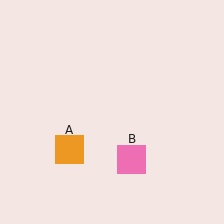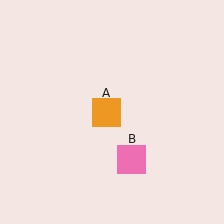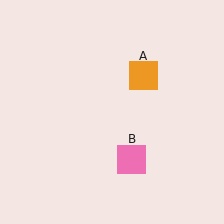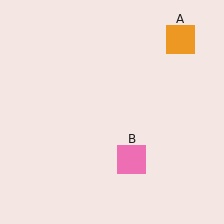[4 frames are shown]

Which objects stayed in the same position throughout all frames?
Pink square (object B) remained stationary.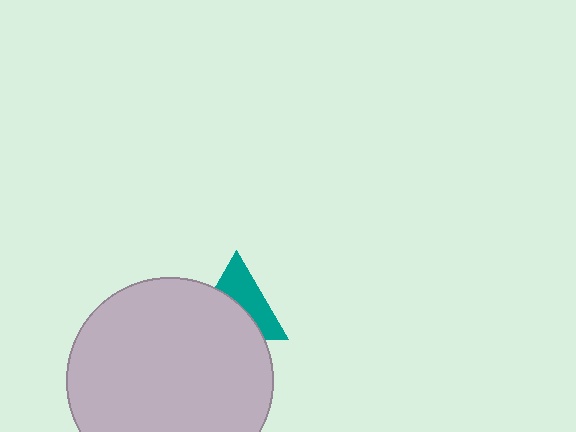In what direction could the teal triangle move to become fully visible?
The teal triangle could move up. That would shift it out from behind the light gray circle entirely.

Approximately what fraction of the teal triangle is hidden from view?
Roughly 51% of the teal triangle is hidden behind the light gray circle.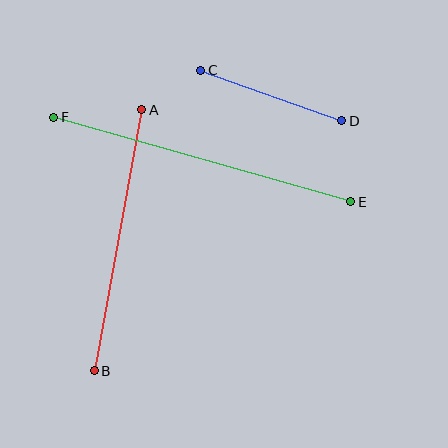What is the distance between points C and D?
The distance is approximately 150 pixels.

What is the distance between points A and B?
The distance is approximately 265 pixels.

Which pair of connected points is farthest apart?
Points E and F are farthest apart.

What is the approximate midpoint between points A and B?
The midpoint is at approximately (118, 240) pixels.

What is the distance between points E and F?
The distance is approximately 309 pixels.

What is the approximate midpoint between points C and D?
The midpoint is at approximately (271, 95) pixels.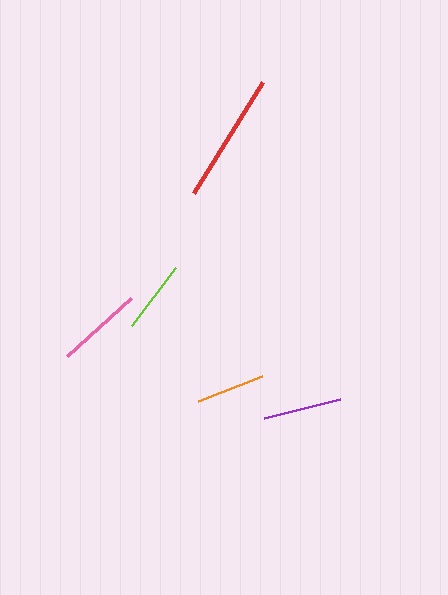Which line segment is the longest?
The red line is the longest at approximately 131 pixels.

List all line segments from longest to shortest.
From longest to shortest: red, pink, purple, lime, orange.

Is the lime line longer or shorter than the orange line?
The lime line is longer than the orange line.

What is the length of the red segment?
The red segment is approximately 131 pixels long.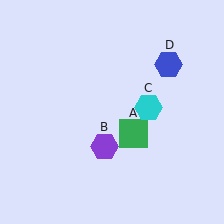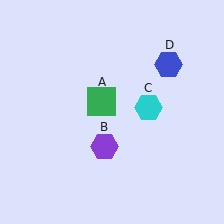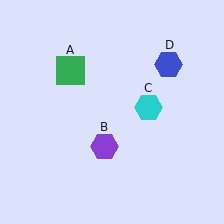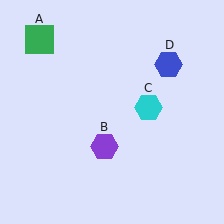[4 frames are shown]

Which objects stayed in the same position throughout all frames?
Purple hexagon (object B) and cyan hexagon (object C) and blue hexagon (object D) remained stationary.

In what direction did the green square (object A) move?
The green square (object A) moved up and to the left.